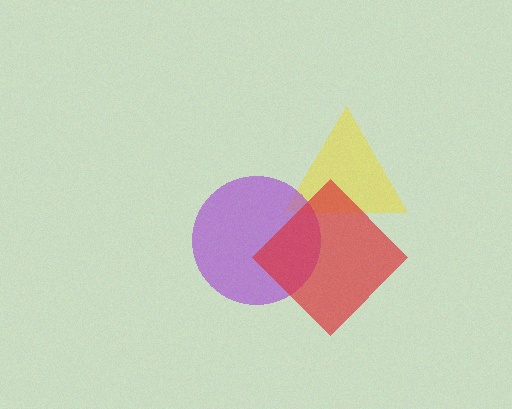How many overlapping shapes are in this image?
There are 3 overlapping shapes in the image.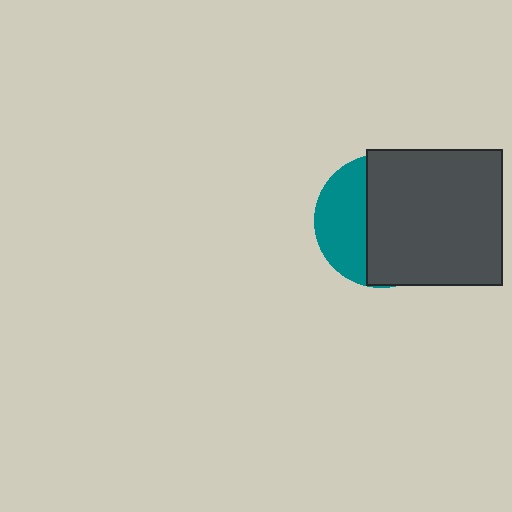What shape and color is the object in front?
The object in front is a dark gray square.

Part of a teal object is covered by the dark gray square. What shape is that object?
It is a circle.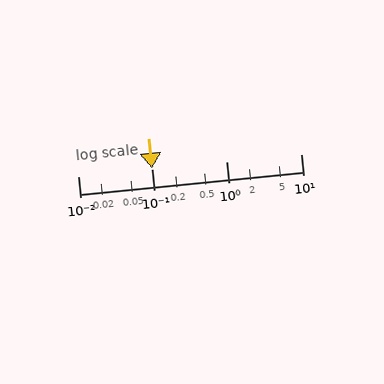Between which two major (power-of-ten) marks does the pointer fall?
The pointer is between 0.1 and 1.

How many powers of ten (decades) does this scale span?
The scale spans 3 decades, from 0.01 to 10.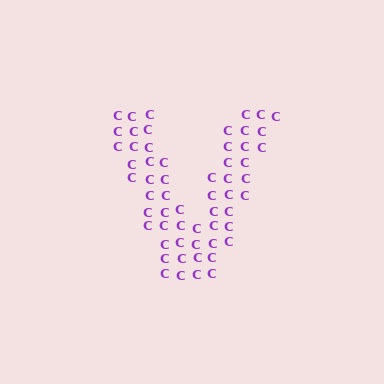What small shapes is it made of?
It is made of small letter C's.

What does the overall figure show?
The overall figure shows the letter V.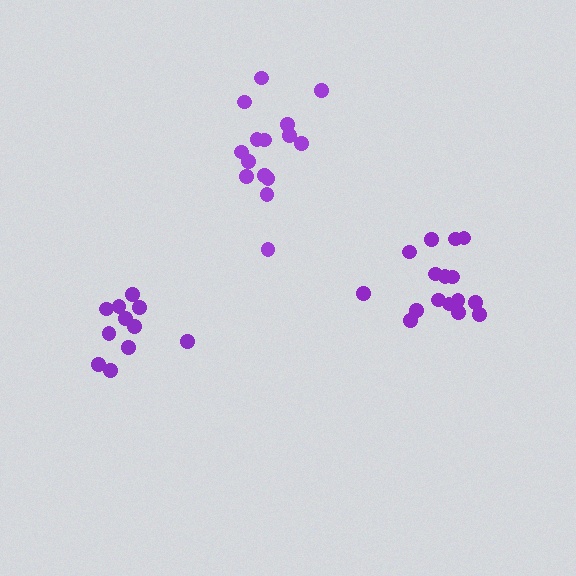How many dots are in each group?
Group 1: 15 dots, Group 2: 16 dots, Group 3: 11 dots (42 total).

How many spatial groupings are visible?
There are 3 spatial groupings.